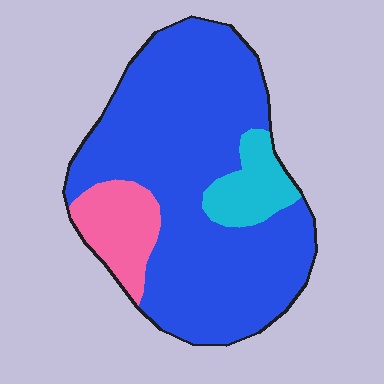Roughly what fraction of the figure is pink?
Pink covers about 10% of the figure.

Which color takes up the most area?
Blue, at roughly 75%.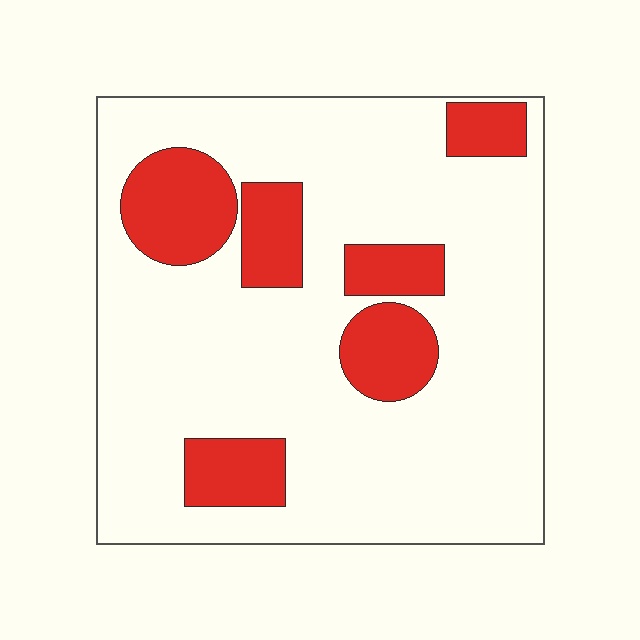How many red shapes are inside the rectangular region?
6.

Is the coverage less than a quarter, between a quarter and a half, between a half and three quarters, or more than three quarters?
Less than a quarter.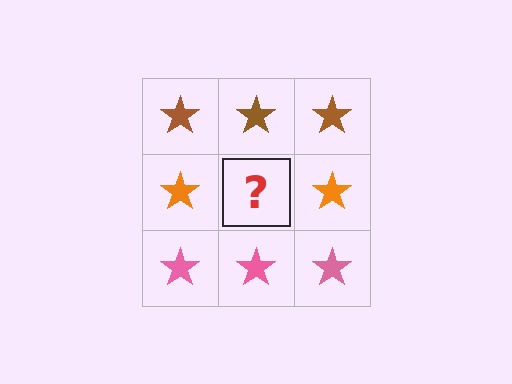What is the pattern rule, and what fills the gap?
The rule is that each row has a consistent color. The gap should be filled with an orange star.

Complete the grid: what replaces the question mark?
The question mark should be replaced with an orange star.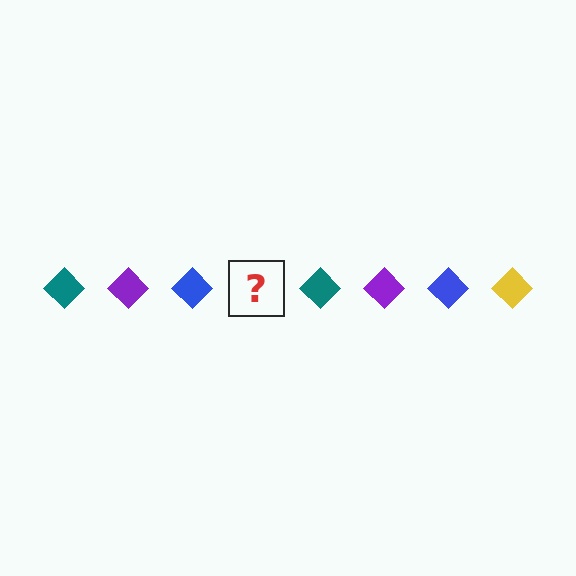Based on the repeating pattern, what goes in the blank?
The blank should be a yellow diamond.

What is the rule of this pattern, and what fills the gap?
The rule is that the pattern cycles through teal, purple, blue, yellow diamonds. The gap should be filled with a yellow diamond.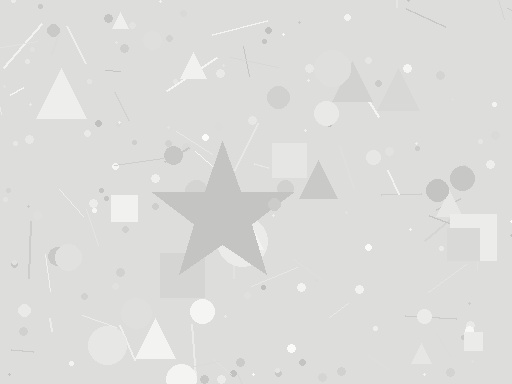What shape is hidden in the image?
A star is hidden in the image.